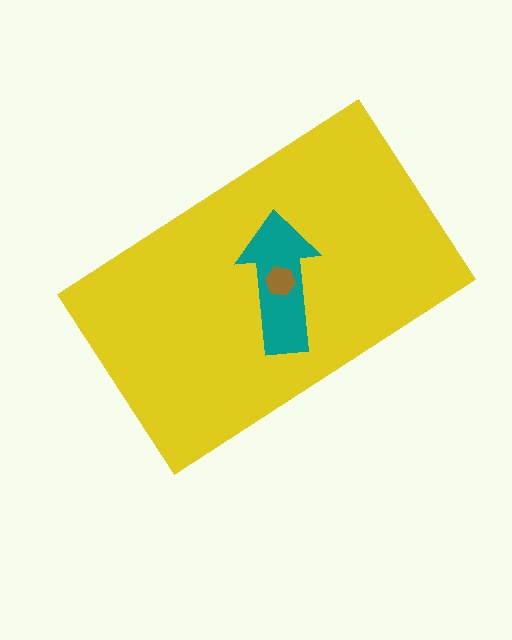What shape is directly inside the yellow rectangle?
The teal arrow.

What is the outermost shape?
The yellow rectangle.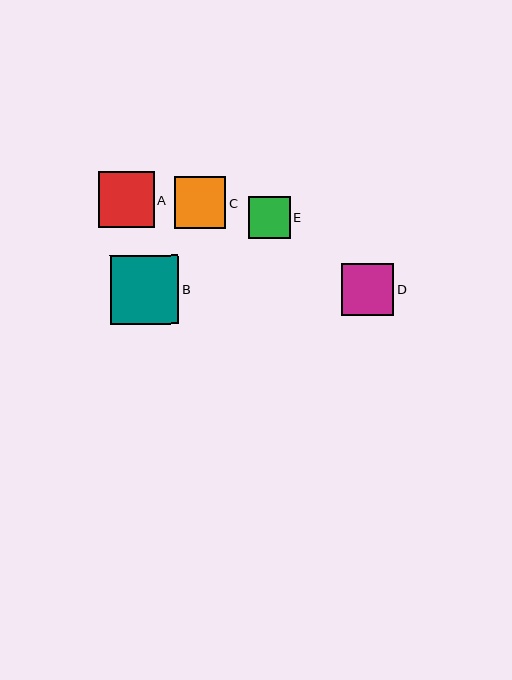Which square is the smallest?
Square E is the smallest with a size of approximately 42 pixels.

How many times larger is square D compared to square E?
Square D is approximately 1.3 times the size of square E.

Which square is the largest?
Square B is the largest with a size of approximately 68 pixels.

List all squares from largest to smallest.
From largest to smallest: B, A, D, C, E.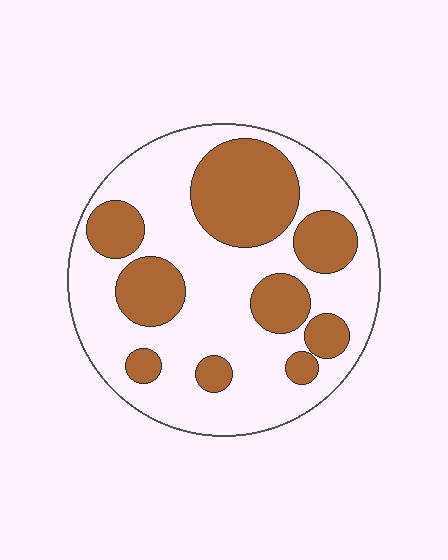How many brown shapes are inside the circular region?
9.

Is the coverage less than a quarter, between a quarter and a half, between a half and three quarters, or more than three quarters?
Between a quarter and a half.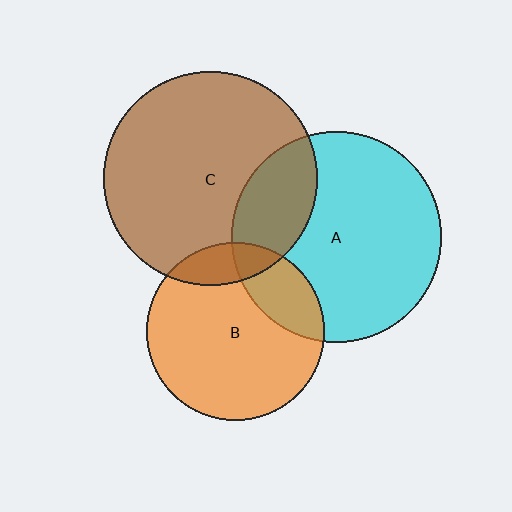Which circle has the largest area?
Circle C (brown).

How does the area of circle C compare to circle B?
Approximately 1.4 times.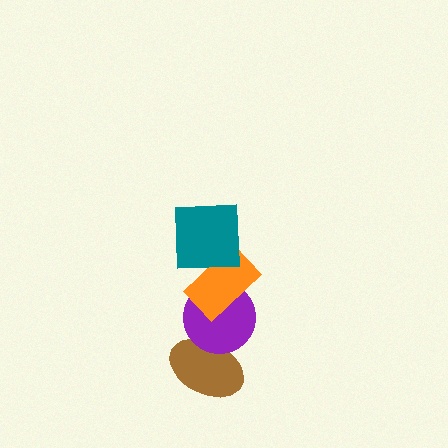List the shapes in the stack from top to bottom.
From top to bottom: the teal square, the orange rectangle, the purple circle, the brown ellipse.